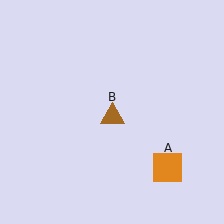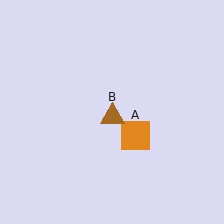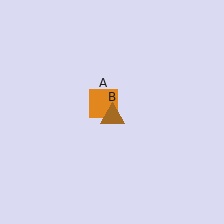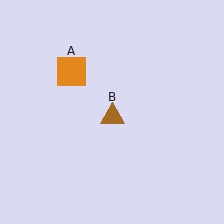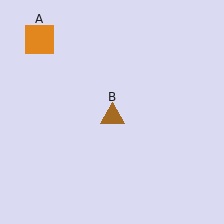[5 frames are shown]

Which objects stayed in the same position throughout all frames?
Brown triangle (object B) remained stationary.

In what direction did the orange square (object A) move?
The orange square (object A) moved up and to the left.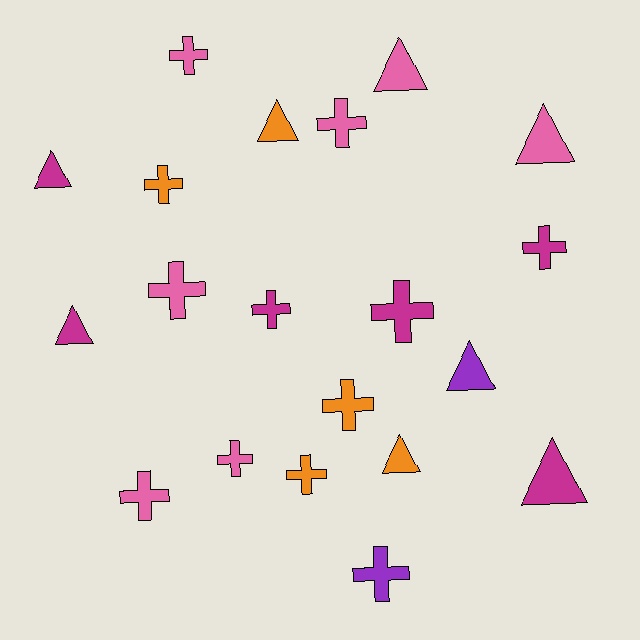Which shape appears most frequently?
Cross, with 12 objects.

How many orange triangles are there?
There are 2 orange triangles.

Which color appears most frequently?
Pink, with 7 objects.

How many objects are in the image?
There are 20 objects.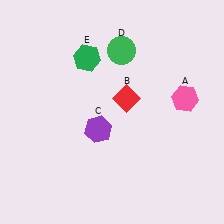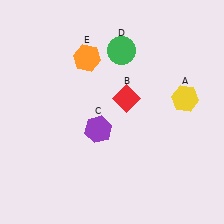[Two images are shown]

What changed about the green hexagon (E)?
In Image 1, E is green. In Image 2, it changed to orange.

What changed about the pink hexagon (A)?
In Image 1, A is pink. In Image 2, it changed to yellow.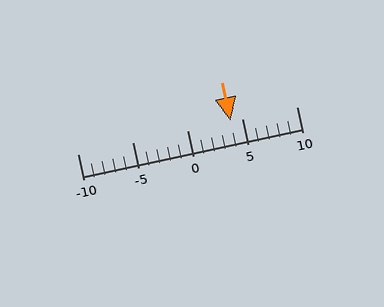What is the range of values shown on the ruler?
The ruler shows values from -10 to 10.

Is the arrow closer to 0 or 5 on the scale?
The arrow is closer to 5.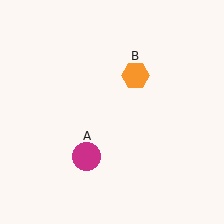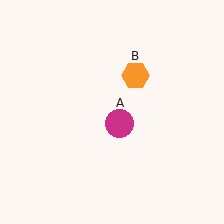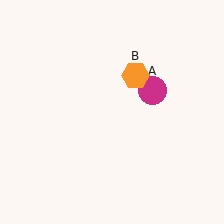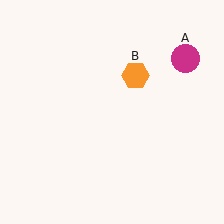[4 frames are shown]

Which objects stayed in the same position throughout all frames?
Orange hexagon (object B) remained stationary.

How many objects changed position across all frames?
1 object changed position: magenta circle (object A).